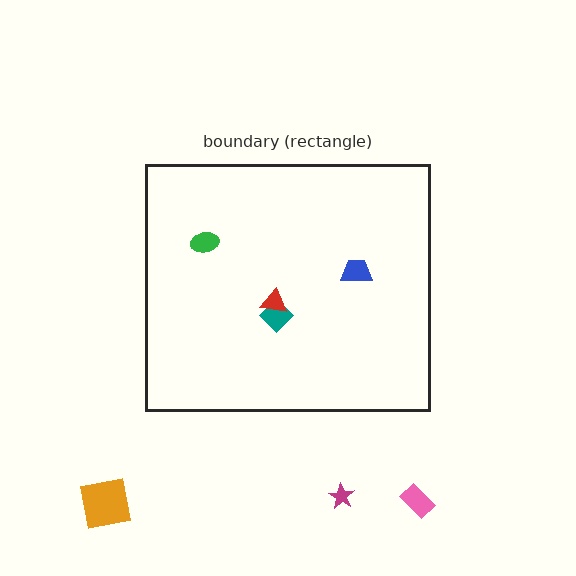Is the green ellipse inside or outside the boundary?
Inside.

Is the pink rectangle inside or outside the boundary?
Outside.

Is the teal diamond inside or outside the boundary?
Inside.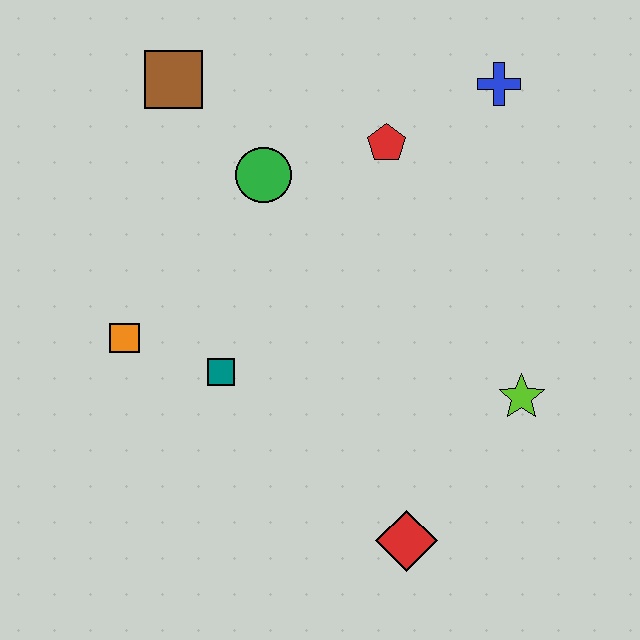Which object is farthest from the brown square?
The red diamond is farthest from the brown square.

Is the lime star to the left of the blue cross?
No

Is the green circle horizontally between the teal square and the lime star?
Yes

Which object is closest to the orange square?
The teal square is closest to the orange square.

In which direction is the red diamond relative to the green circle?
The red diamond is below the green circle.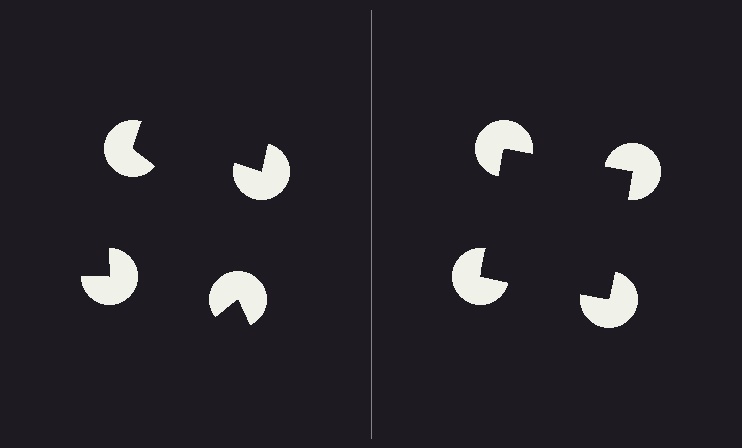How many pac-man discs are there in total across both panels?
8 — 4 on each side.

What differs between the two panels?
The pac-man discs are positioned identically on both sides; only the wedge orientations differ. On the right they align to a square; on the left they are misaligned.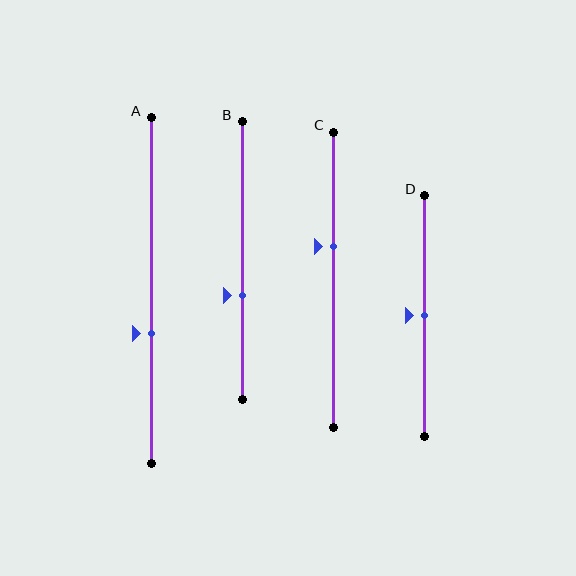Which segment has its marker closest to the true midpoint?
Segment D has its marker closest to the true midpoint.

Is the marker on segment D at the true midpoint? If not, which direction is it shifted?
Yes, the marker on segment D is at the true midpoint.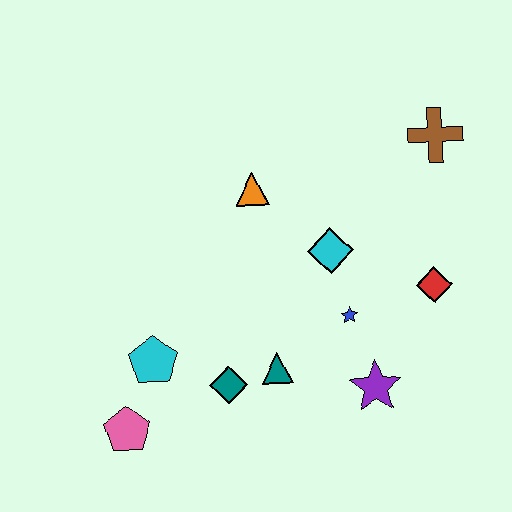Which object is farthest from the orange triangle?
The pink pentagon is farthest from the orange triangle.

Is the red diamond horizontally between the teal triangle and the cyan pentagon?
No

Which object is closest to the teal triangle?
The teal diamond is closest to the teal triangle.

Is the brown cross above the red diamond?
Yes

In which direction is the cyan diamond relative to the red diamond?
The cyan diamond is to the left of the red diamond.